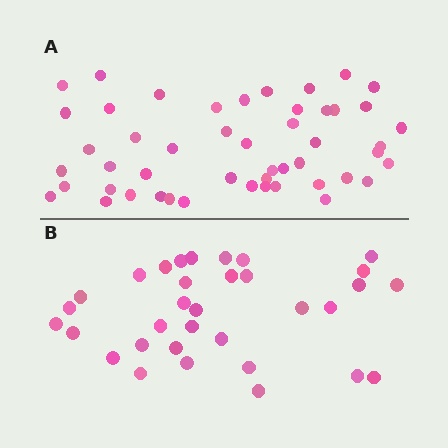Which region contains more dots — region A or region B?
Region A (the top region) has more dots.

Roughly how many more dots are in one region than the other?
Region A has approximately 15 more dots than region B.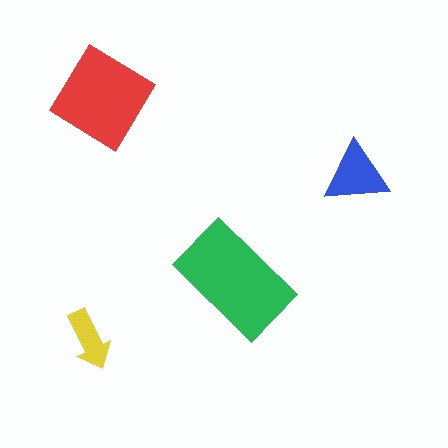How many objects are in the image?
There are 4 objects in the image.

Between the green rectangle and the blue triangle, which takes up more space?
The green rectangle.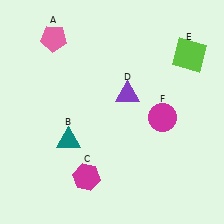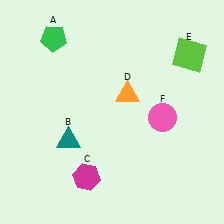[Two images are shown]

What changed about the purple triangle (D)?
In Image 1, D is purple. In Image 2, it changed to orange.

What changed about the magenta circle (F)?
In Image 1, F is magenta. In Image 2, it changed to pink.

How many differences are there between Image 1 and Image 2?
There are 3 differences between the two images.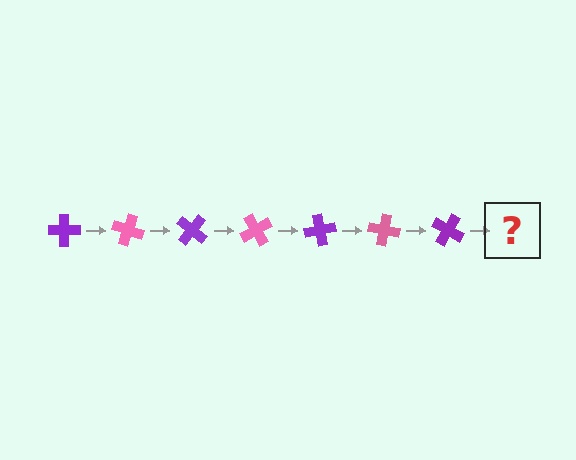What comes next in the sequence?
The next element should be a pink cross, rotated 140 degrees from the start.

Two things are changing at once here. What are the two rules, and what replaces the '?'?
The two rules are that it rotates 20 degrees each step and the color cycles through purple and pink. The '?' should be a pink cross, rotated 140 degrees from the start.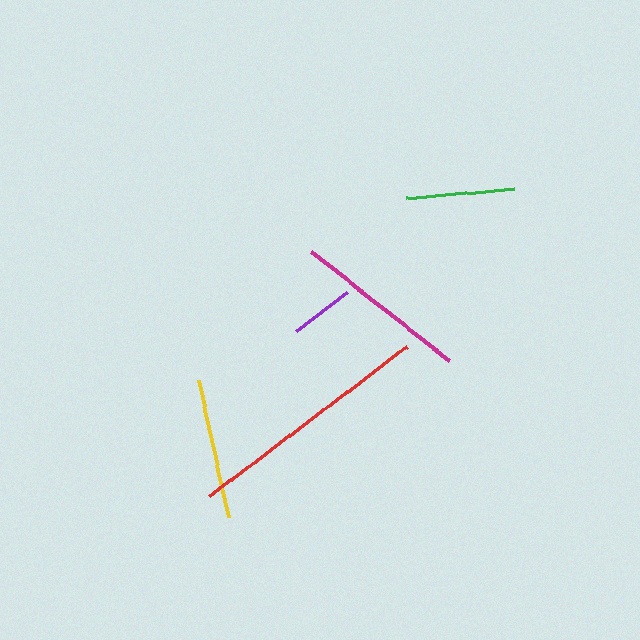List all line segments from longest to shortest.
From longest to shortest: red, magenta, yellow, green, purple.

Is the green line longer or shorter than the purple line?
The green line is longer than the purple line.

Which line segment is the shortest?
The purple line is the shortest at approximately 64 pixels.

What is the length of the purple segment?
The purple segment is approximately 64 pixels long.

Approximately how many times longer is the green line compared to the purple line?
The green line is approximately 1.7 times the length of the purple line.